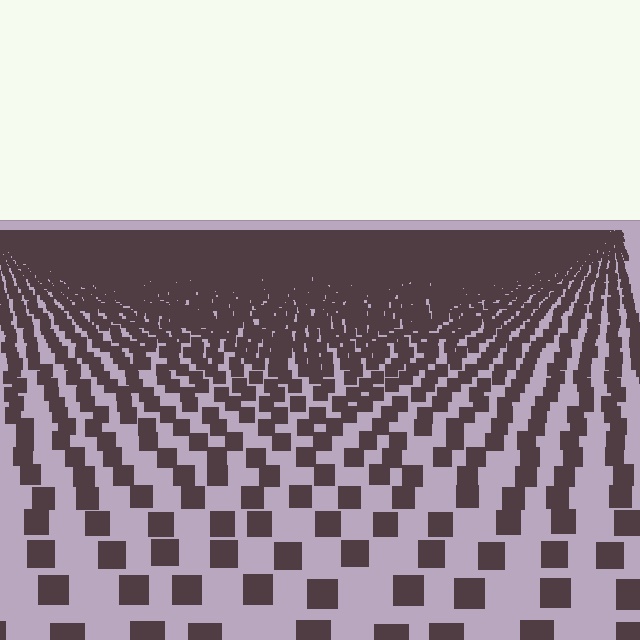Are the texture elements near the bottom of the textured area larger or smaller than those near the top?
Larger. Near the bottom, elements are closer to the viewer and appear at a bigger on-screen size.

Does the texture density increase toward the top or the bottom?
Density increases toward the top.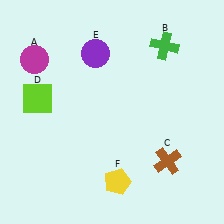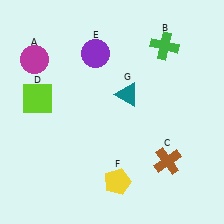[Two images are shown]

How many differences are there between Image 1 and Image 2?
There is 1 difference between the two images.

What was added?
A teal triangle (G) was added in Image 2.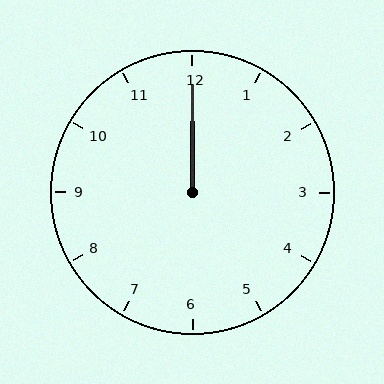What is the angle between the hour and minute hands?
Approximately 0 degrees.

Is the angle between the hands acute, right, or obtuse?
It is acute.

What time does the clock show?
12:00.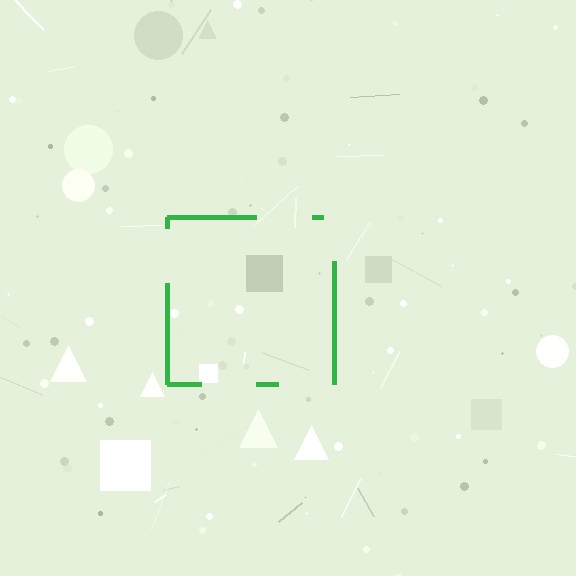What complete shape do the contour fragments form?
The contour fragments form a square.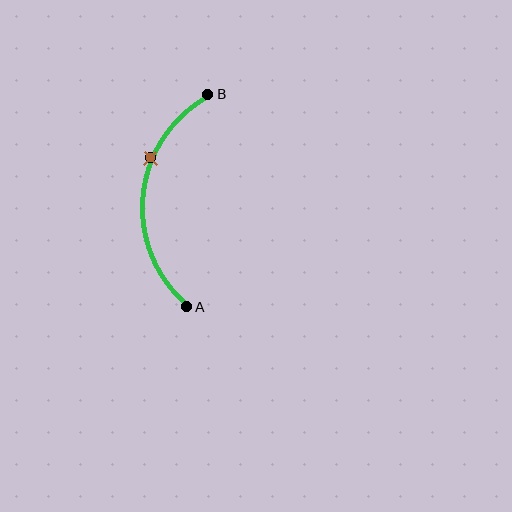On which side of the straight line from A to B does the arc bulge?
The arc bulges to the left of the straight line connecting A and B.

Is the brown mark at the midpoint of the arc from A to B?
No. The brown mark lies on the arc but is closer to endpoint B. The arc midpoint would be at the point on the curve equidistant along the arc from both A and B.